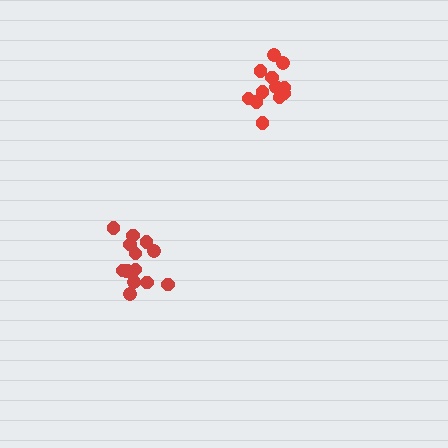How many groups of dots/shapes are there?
There are 2 groups.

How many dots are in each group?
Group 1: 12 dots, Group 2: 14 dots (26 total).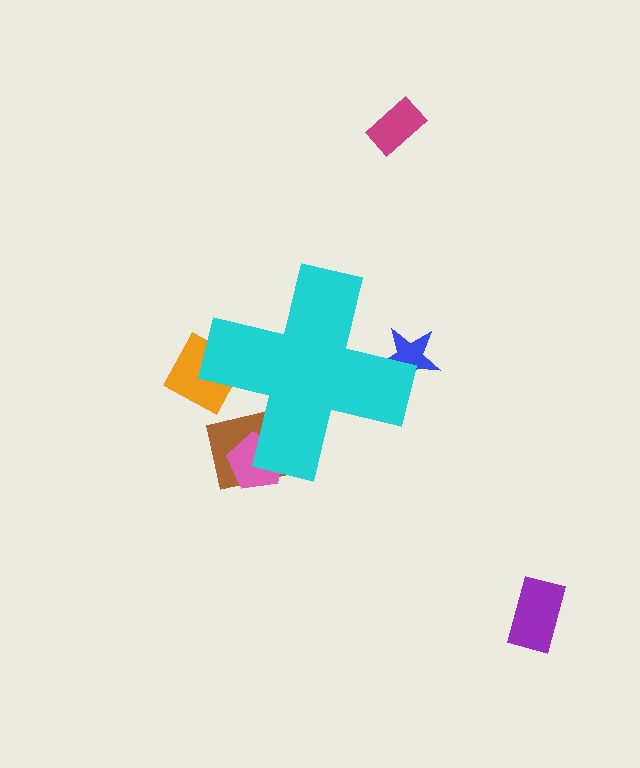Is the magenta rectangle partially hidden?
No, the magenta rectangle is fully visible.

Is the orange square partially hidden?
Yes, the orange square is partially hidden behind the cyan cross.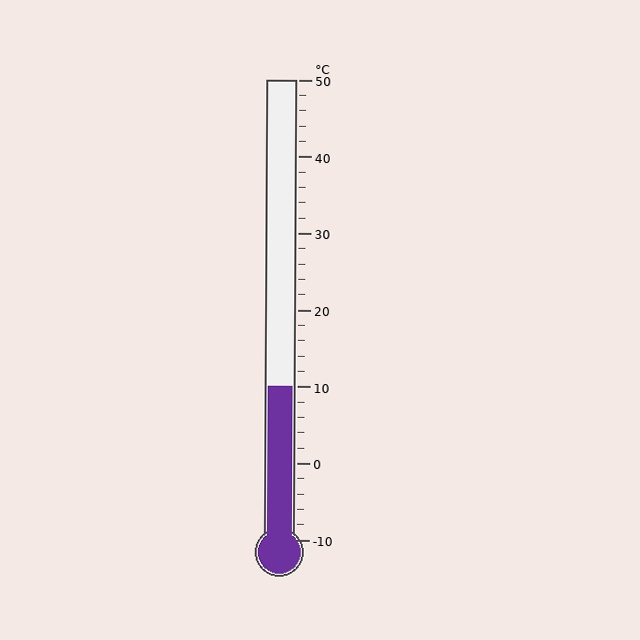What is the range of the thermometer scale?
The thermometer scale ranges from -10°C to 50°C.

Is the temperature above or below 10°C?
The temperature is at 10°C.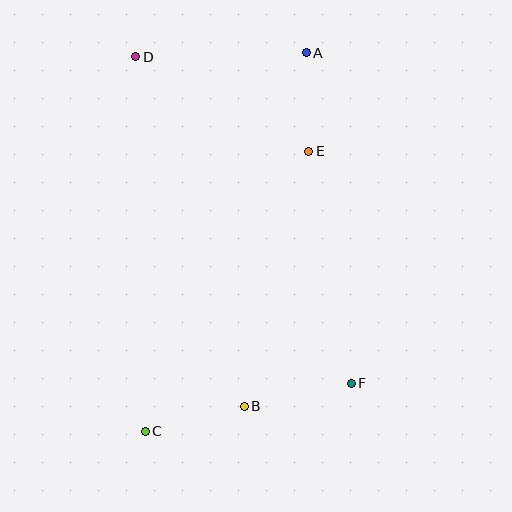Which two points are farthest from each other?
Points A and C are farthest from each other.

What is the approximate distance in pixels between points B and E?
The distance between B and E is approximately 263 pixels.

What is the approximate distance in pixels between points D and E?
The distance between D and E is approximately 197 pixels.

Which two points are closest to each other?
Points A and E are closest to each other.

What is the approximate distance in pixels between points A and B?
The distance between A and B is approximately 359 pixels.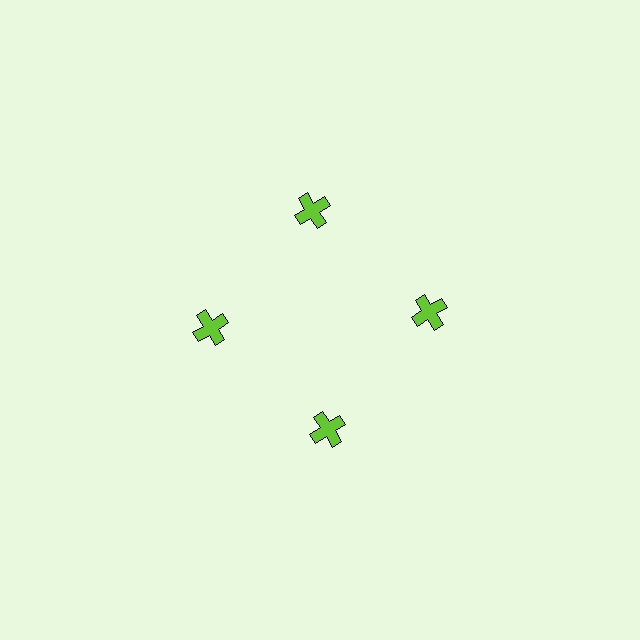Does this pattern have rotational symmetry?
Yes, this pattern has 4-fold rotational symmetry. It looks the same after rotating 90 degrees around the center.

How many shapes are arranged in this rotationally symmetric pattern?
There are 4 shapes, arranged in 4 groups of 1.